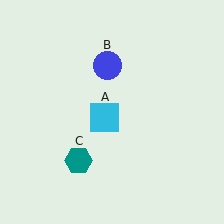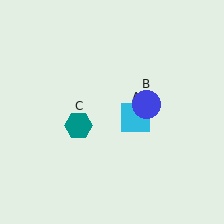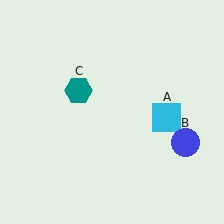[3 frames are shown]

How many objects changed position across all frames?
3 objects changed position: cyan square (object A), blue circle (object B), teal hexagon (object C).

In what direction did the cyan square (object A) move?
The cyan square (object A) moved right.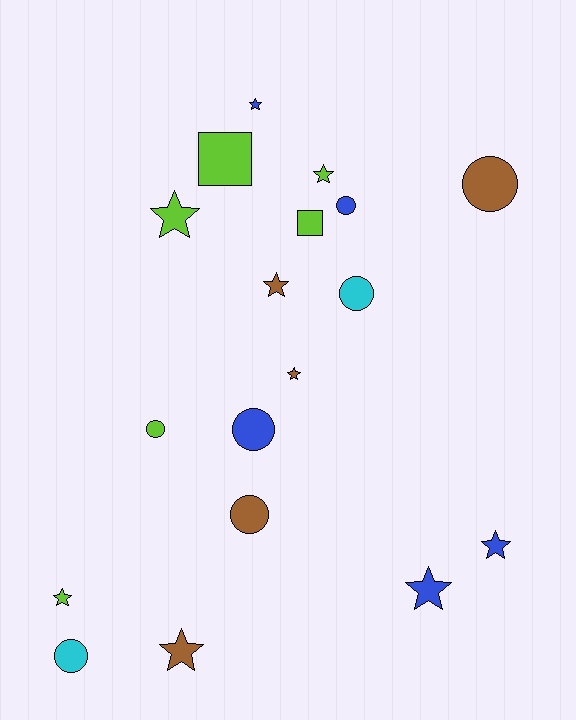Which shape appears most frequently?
Star, with 9 objects.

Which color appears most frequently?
Lime, with 6 objects.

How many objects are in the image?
There are 18 objects.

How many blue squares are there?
There are no blue squares.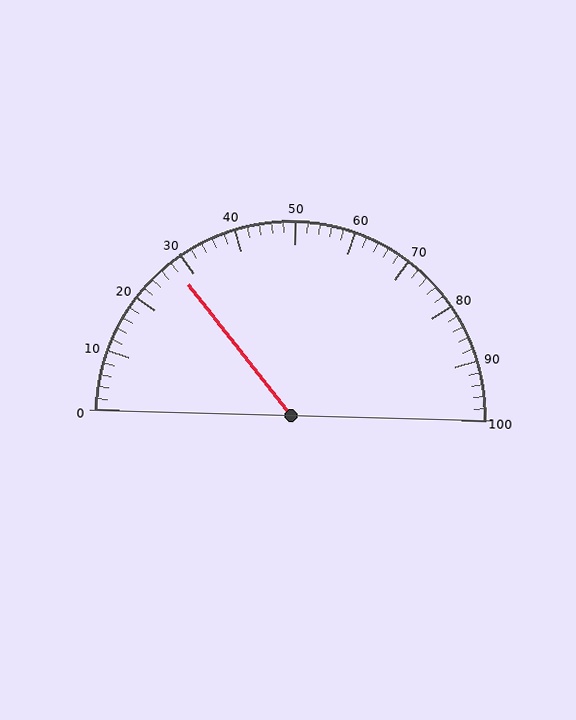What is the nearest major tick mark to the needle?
The nearest major tick mark is 30.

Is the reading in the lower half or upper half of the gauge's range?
The reading is in the lower half of the range (0 to 100).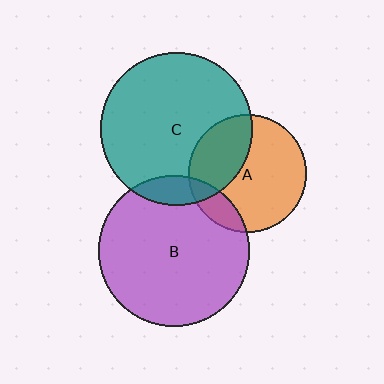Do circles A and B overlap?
Yes.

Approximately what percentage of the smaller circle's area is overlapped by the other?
Approximately 15%.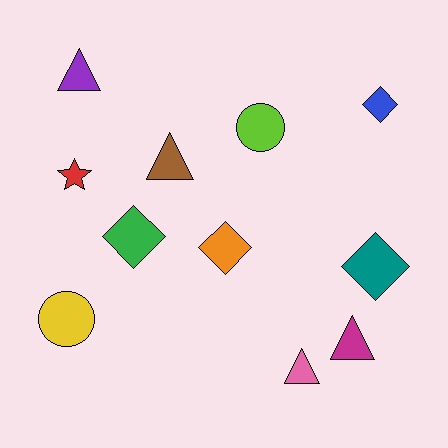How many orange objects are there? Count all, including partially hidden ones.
There is 1 orange object.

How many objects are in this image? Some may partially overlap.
There are 11 objects.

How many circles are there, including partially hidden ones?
There are 2 circles.